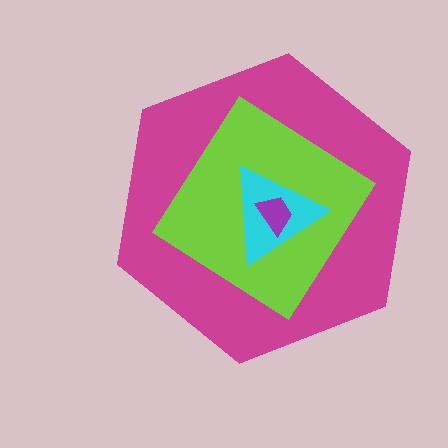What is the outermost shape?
The magenta hexagon.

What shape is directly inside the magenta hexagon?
The lime diamond.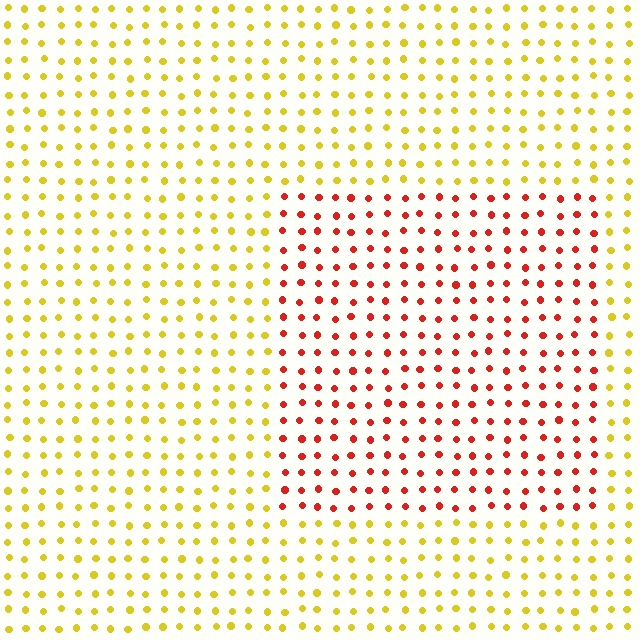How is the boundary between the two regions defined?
The boundary is defined purely by a slight shift in hue (about 55 degrees). Spacing, size, and orientation are identical on both sides.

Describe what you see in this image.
The image is filled with small yellow elements in a uniform arrangement. A rectangle-shaped region is visible where the elements are tinted to a slightly different hue, forming a subtle color boundary.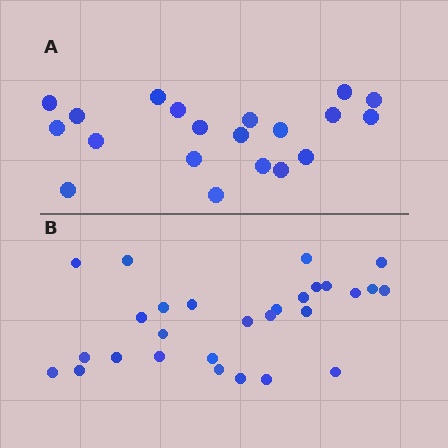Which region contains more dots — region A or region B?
Region B (the bottom region) has more dots.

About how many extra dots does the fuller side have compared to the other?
Region B has roughly 8 or so more dots than region A.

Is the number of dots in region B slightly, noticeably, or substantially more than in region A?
Region B has noticeably more, but not dramatically so. The ratio is roughly 1.4 to 1.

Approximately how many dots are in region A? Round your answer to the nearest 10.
About 20 dots.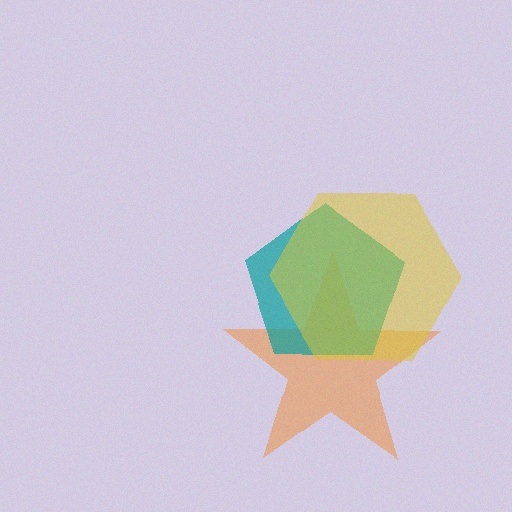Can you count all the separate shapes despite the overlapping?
Yes, there are 3 separate shapes.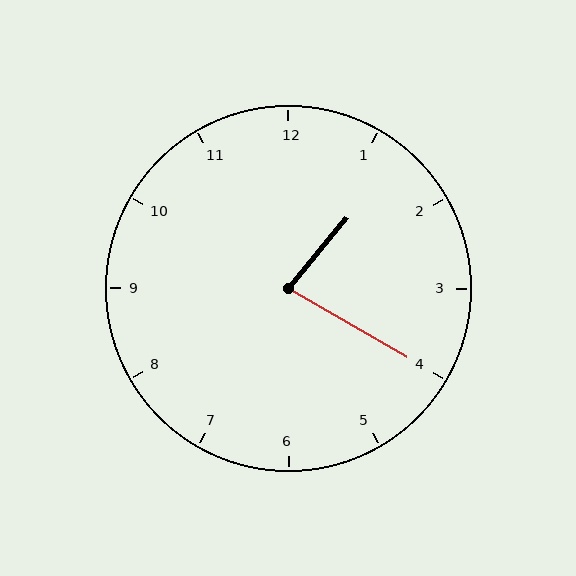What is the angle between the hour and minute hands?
Approximately 80 degrees.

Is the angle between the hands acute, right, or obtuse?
It is acute.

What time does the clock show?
1:20.